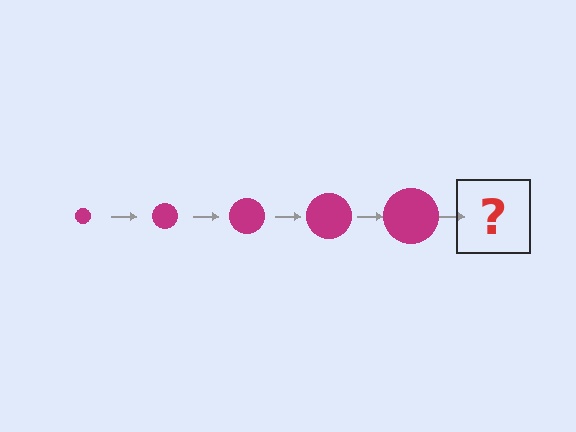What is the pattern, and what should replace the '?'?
The pattern is that the circle gets progressively larger each step. The '?' should be a magenta circle, larger than the previous one.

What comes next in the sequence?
The next element should be a magenta circle, larger than the previous one.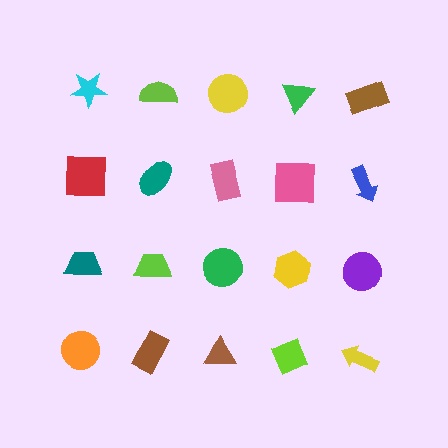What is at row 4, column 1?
An orange circle.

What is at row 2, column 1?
A red square.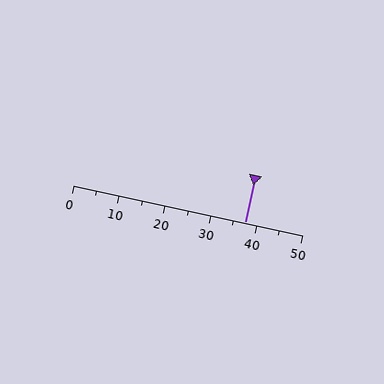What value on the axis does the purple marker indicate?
The marker indicates approximately 37.5.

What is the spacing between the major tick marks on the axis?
The major ticks are spaced 10 apart.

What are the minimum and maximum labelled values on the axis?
The axis runs from 0 to 50.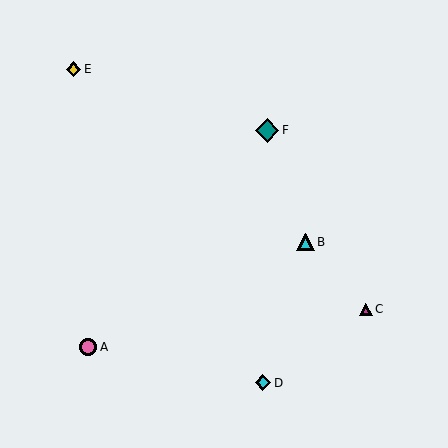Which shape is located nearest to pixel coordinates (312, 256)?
The cyan triangle (labeled B) at (305, 242) is nearest to that location.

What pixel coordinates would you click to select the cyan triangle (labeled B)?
Click at (305, 242) to select the cyan triangle B.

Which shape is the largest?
The teal diamond (labeled F) is the largest.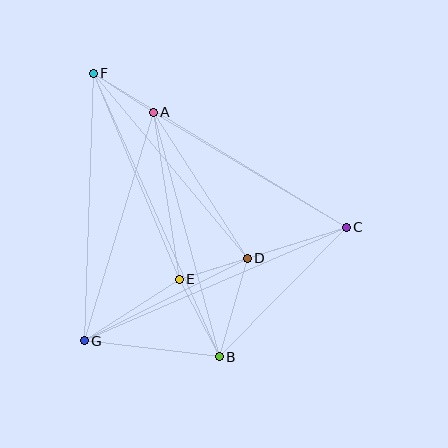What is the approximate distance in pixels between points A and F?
The distance between A and F is approximately 71 pixels.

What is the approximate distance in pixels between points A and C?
The distance between A and C is approximately 224 pixels.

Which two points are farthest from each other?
Points B and F are farthest from each other.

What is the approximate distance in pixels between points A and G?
The distance between A and G is approximately 239 pixels.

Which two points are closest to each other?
Points D and E are closest to each other.